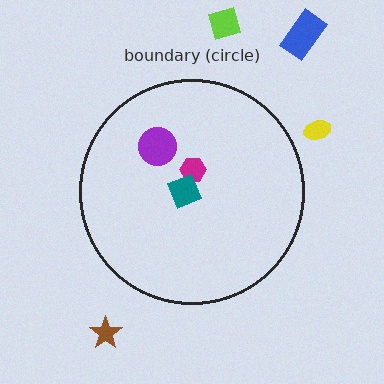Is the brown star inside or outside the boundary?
Outside.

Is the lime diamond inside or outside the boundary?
Outside.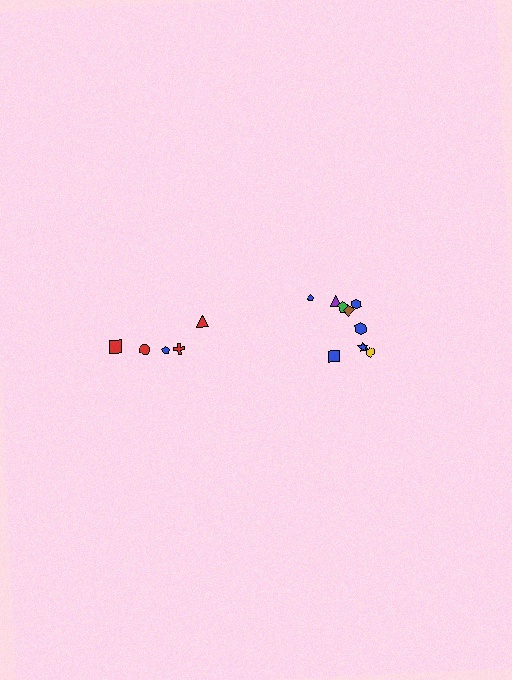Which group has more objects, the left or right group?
The right group.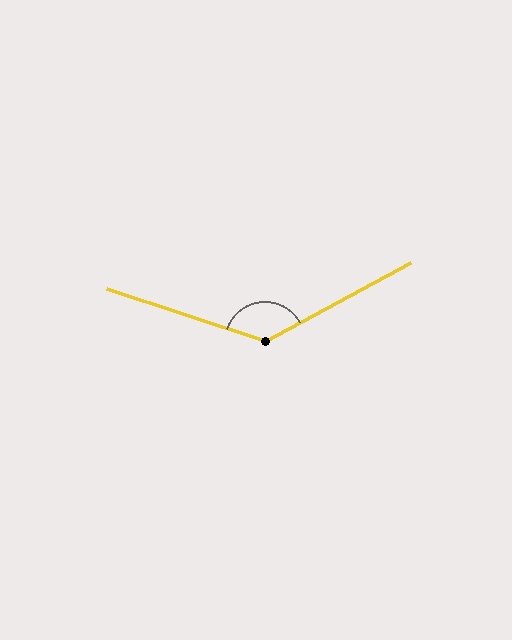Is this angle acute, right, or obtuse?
It is obtuse.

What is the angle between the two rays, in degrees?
Approximately 133 degrees.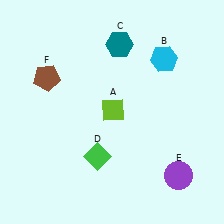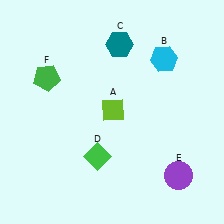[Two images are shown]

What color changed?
The pentagon (F) changed from brown in Image 1 to green in Image 2.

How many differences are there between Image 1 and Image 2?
There is 1 difference between the two images.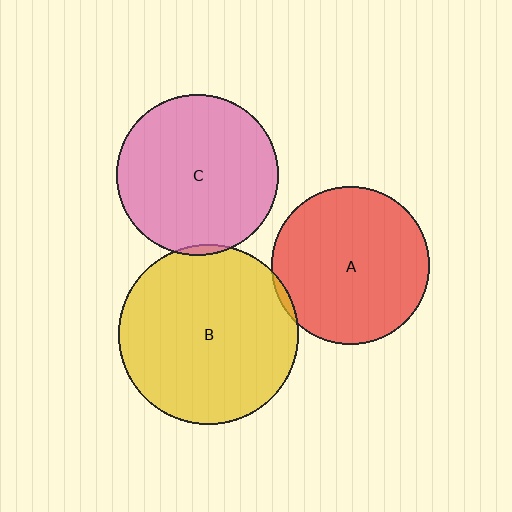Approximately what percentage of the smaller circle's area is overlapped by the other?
Approximately 5%.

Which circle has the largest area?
Circle B (yellow).